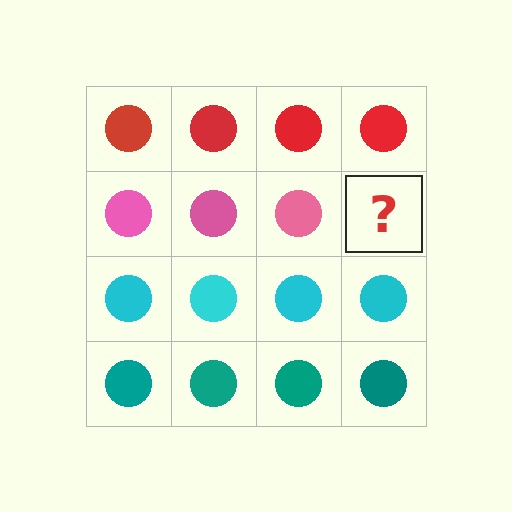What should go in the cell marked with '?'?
The missing cell should contain a pink circle.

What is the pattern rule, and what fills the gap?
The rule is that each row has a consistent color. The gap should be filled with a pink circle.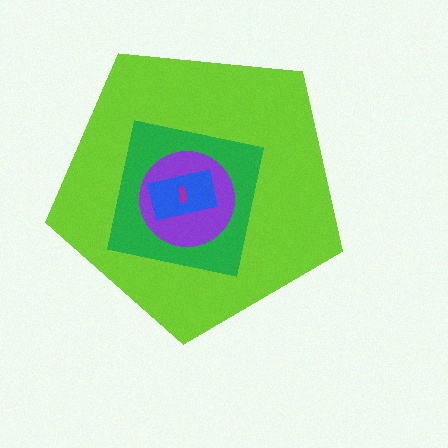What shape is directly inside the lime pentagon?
The green square.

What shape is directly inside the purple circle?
The blue rectangle.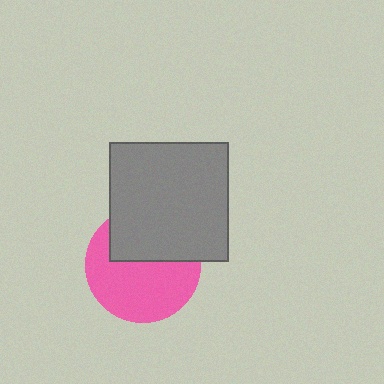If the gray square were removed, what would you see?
You would see the complete pink circle.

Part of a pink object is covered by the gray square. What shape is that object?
It is a circle.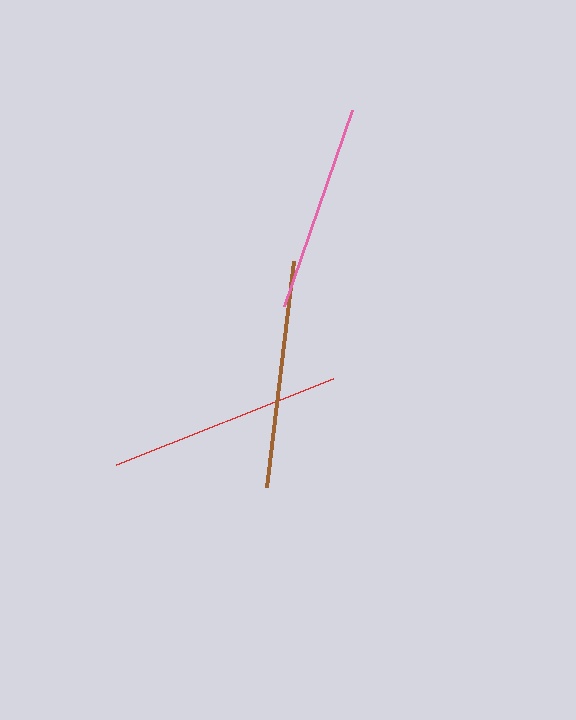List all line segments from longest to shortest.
From longest to shortest: red, brown, pink.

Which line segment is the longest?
The red line is the longest at approximately 233 pixels.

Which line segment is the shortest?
The pink line is the shortest at approximately 208 pixels.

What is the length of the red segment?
The red segment is approximately 233 pixels long.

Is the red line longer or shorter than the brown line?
The red line is longer than the brown line.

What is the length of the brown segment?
The brown segment is approximately 228 pixels long.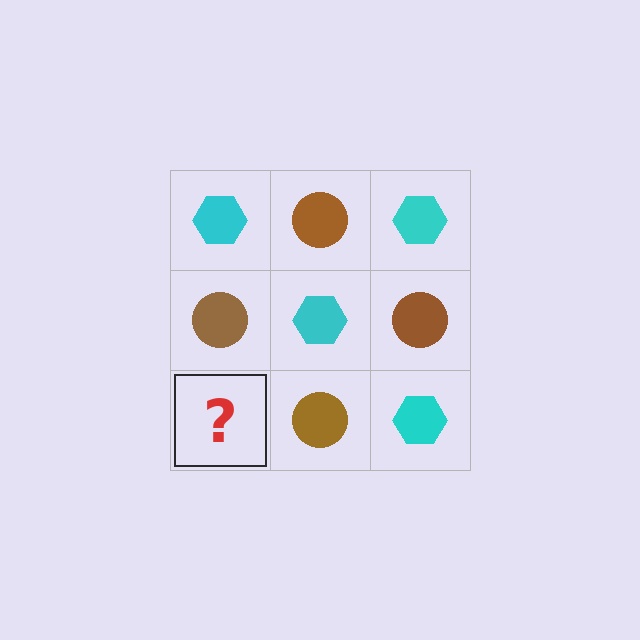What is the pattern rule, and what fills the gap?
The rule is that it alternates cyan hexagon and brown circle in a checkerboard pattern. The gap should be filled with a cyan hexagon.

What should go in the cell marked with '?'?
The missing cell should contain a cyan hexagon.